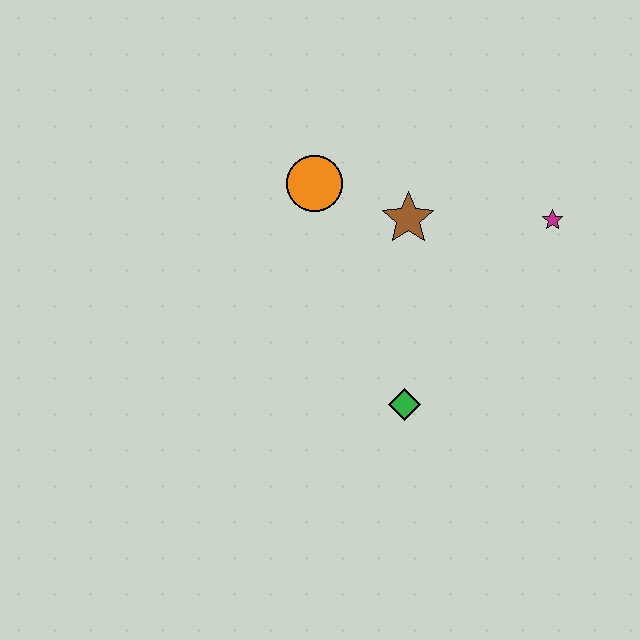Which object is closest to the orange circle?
The brown star is closest to the orange circle.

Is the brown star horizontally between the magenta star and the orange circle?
Yes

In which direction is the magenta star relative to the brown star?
The magenta star is to the right of the brown star.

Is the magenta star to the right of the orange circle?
Yes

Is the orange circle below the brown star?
No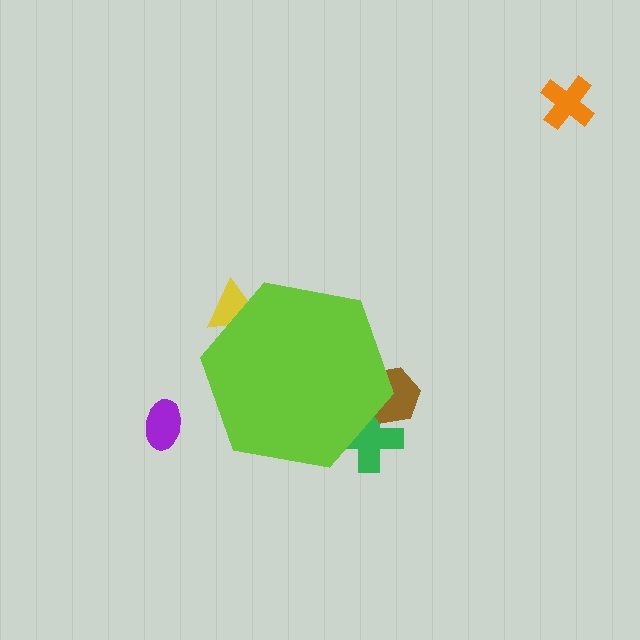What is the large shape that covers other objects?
A lime hexagon.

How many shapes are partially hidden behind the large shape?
3 shapes are partially hidden.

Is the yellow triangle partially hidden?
Yes, the yellow triangle is partially hidden behind the lime hexagon.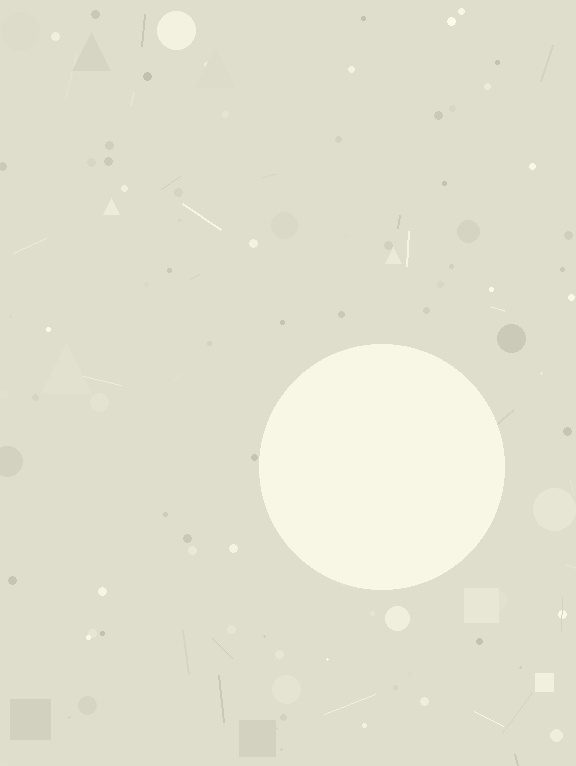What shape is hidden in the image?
A circle is hidden in the image.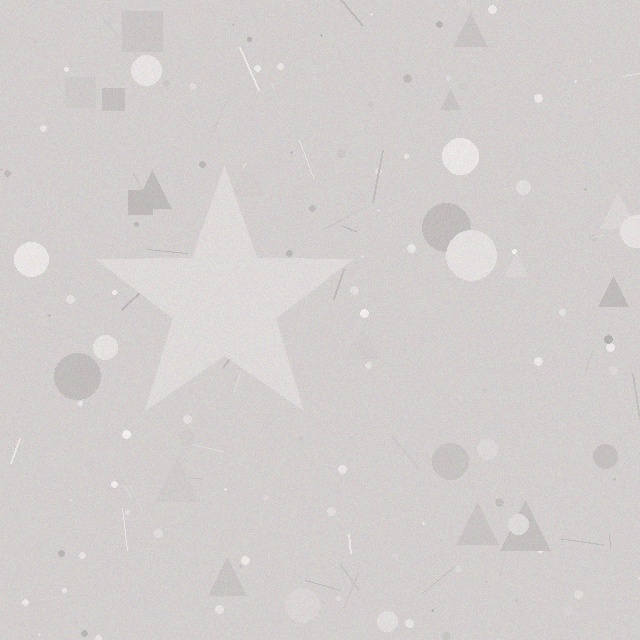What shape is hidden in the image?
A star is hidden in the image.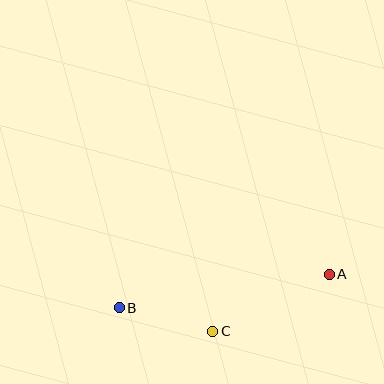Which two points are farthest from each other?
Points A and B are farthest from each other.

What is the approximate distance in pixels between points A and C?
The distance between A and C is approximately 130 pixels.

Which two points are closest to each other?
Points B and C are closest to each other.